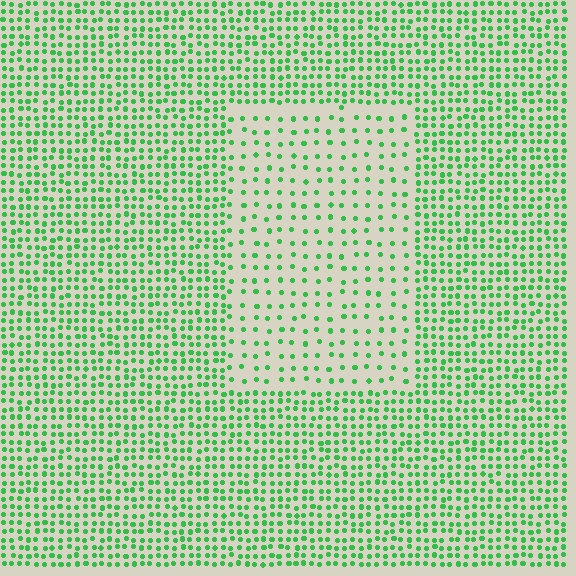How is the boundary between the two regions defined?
The boundary is defined by a change in element density (approximately 2.4x ratio). All elements are the same color, size, and shape.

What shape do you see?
I see a rectangle.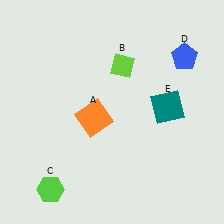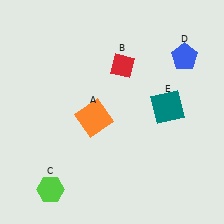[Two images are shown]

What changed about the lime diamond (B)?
In Image 1, B is lime. In Image 2, it changed to red.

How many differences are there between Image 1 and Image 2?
There is 1 difference between the two images.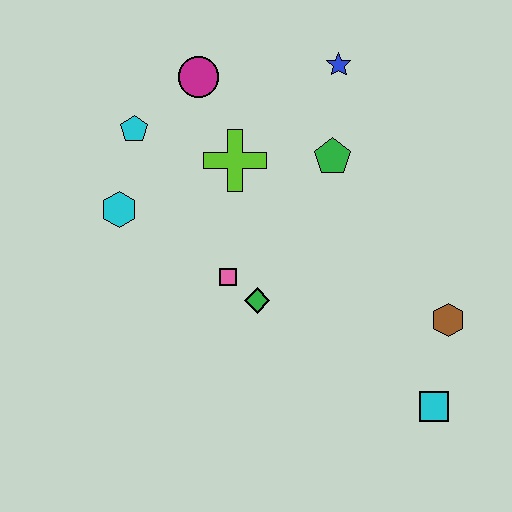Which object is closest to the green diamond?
The pink square is closest to the green diamond.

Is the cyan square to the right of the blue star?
Yes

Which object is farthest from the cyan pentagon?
The cyan square is farthest from the cyan pentagon.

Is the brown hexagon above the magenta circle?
No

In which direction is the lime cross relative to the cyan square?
The lime cross is above the cyan square.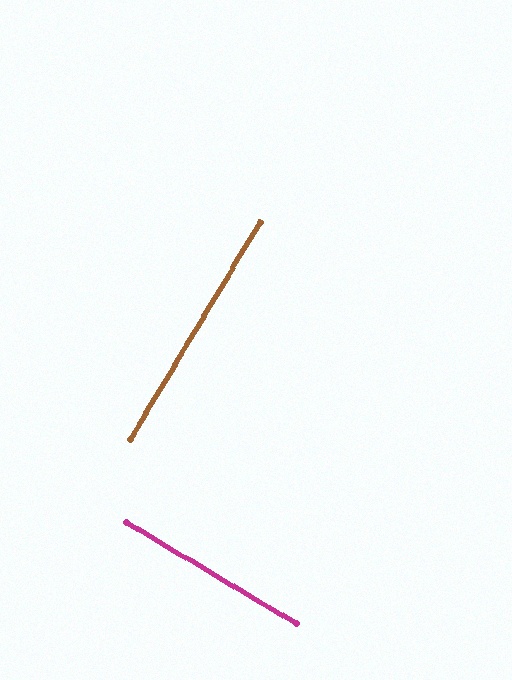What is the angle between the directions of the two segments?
Approximately 90 degrees.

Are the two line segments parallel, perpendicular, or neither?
Perpendicular — they meet at approximately 90°.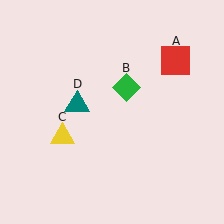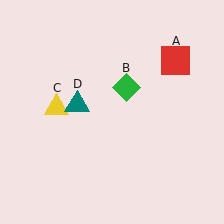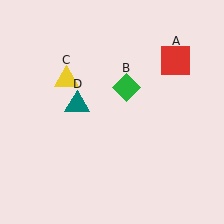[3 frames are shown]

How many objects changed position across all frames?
1 object changed position: yellow triangle (object C).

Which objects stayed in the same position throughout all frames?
Red square (object A) and green diamond (object B) and teal triangle (object D) remained stationary.